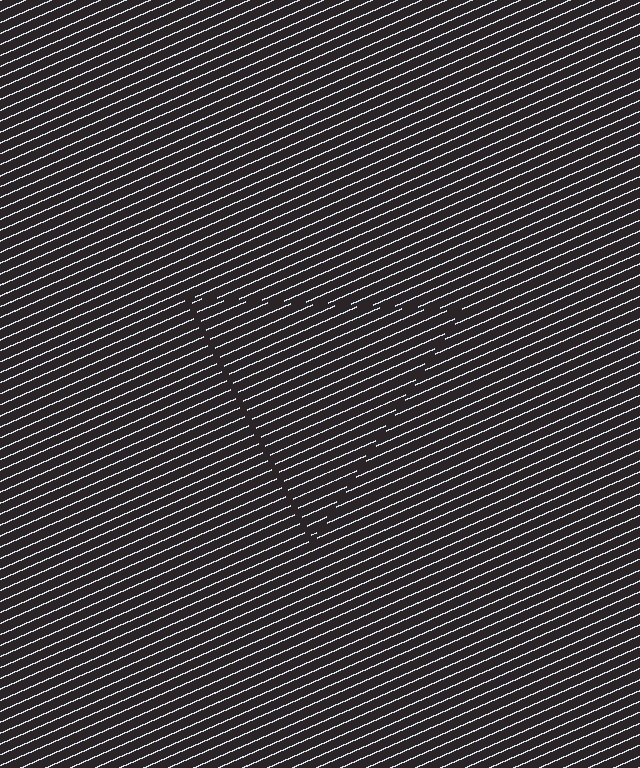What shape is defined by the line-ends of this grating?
An illusory triangle. The interior of the shape contains the same grating, shifted by half a period — the contour is defined by the phase discontinuity where line-ends from the inner and outer gratings abut.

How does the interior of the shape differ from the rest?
The interior of the shape contains the same grating, shifted by half a period — the contour is defined by the phase discontinuity where line-ends from the inner and outer gratings abut.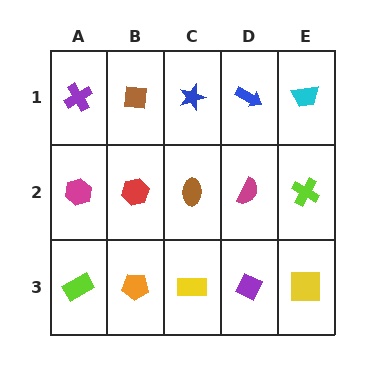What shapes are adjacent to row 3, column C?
A brown ellipse (row 2, column C), an orange pentagon (row 3, column B), a purple diamond (row 3, column D).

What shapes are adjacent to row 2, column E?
A cyan trapezoid (row 1, column E), a yellow square (row 3, column E), a magenta semicircle (row 2, column D).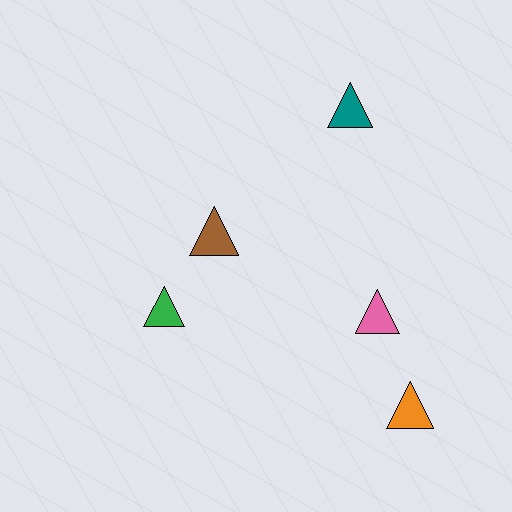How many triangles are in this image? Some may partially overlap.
There are 5 triangles.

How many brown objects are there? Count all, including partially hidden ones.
There is 1 brown object.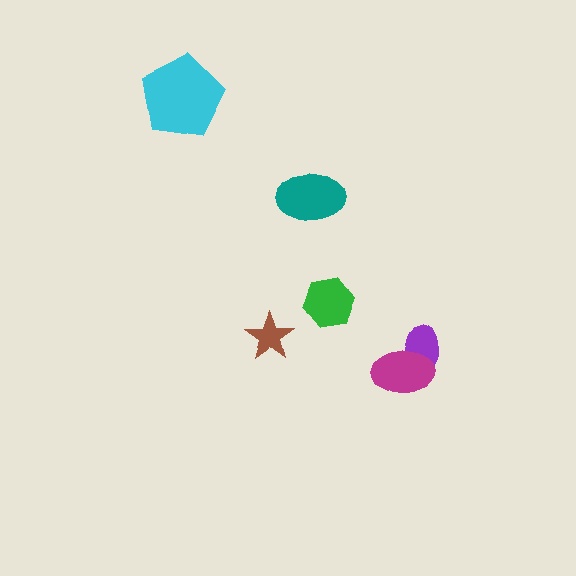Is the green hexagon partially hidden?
No, no other shape covers it.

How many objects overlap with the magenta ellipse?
1 object overlaps with the magenta ellipse.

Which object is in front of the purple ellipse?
The magenta ellipse is in front of the purple ellipse.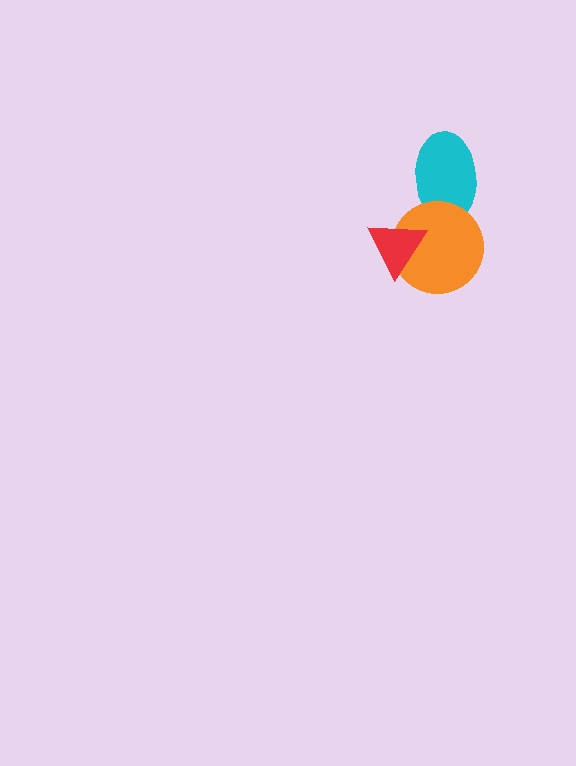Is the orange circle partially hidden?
Yes, it is partially covered by another shape.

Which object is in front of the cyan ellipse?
The orange circle is in front of the cyan ellipse.